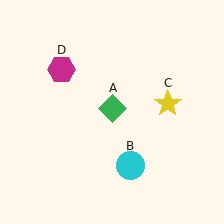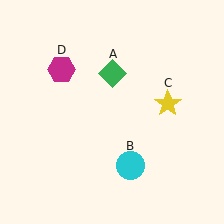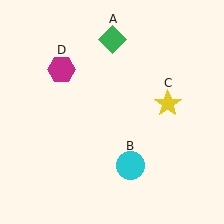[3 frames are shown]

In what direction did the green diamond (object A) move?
The green diamond (object A) moved up.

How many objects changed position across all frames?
1 object changed position: green diamond (object A).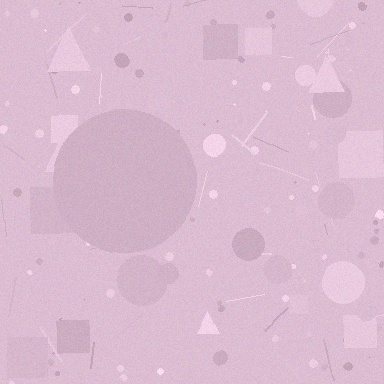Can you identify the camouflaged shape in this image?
The camouflaged shape is a circle.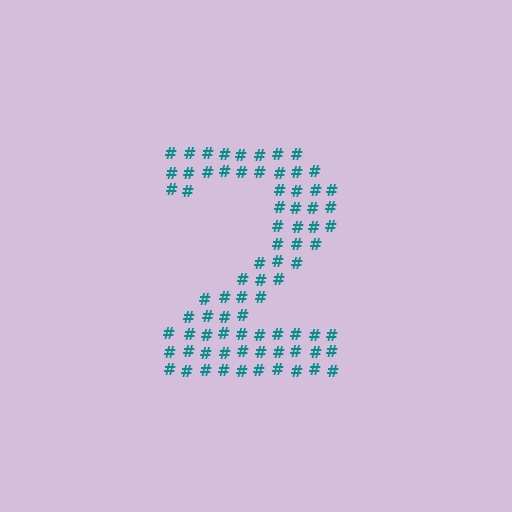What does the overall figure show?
The overall figure shows the digit 2.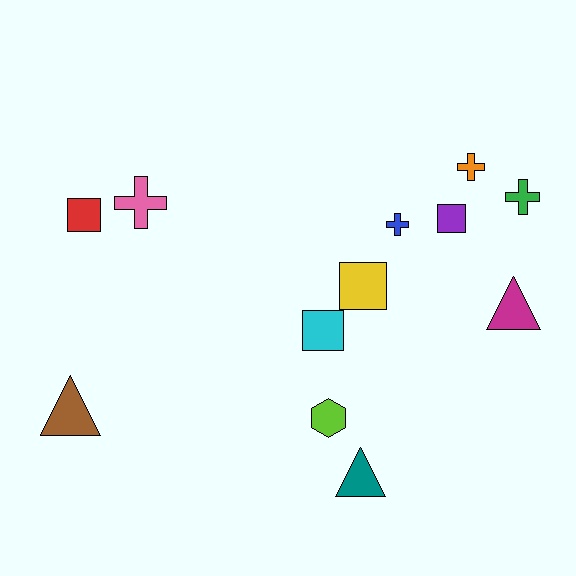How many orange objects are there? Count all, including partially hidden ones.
There is 1 orange object.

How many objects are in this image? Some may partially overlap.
There are 12 objects.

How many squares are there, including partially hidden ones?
There are 4 squares.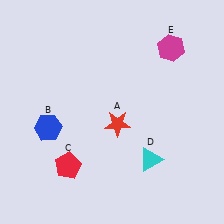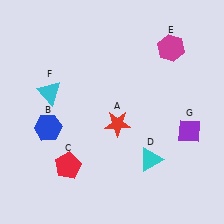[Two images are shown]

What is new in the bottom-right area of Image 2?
A purple diamond (G) was added in the bottom-right area of Image 2.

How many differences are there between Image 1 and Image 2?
There are 2 differences between the two images.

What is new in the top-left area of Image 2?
A cyan triangle (F) was added in the top-left area of Image 2.